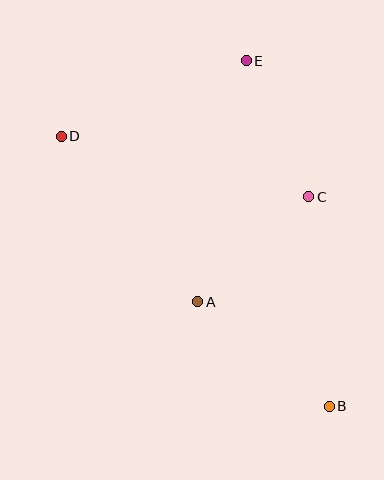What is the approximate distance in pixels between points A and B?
The distance between A and B is approximately 168 pixels.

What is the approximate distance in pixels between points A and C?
The distance between A and C is approximately 153 pixels.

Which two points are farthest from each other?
Points B and D are farthest from each other.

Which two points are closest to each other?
Points C and E are closest to each other.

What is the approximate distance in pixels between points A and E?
The distance between A and E is approximately 246 pixels.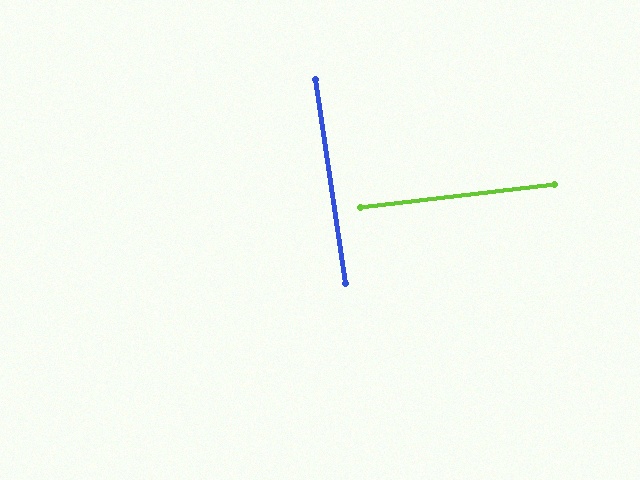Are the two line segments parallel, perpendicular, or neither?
Perpendicular — they meet at approximately 89°.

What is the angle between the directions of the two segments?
Approximately 89 degrees.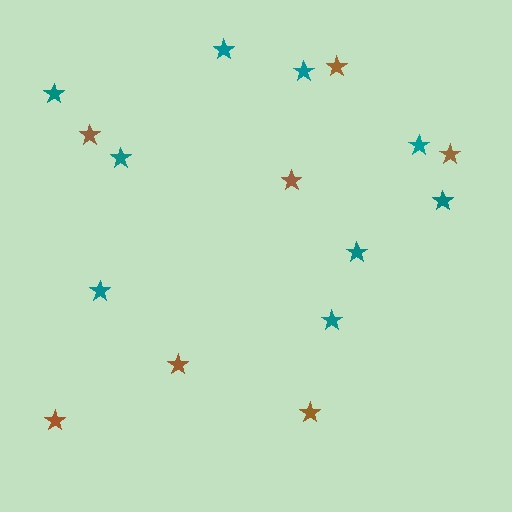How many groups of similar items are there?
There are 2 groups: one group of teal stars (9) and one group of brown stars (7).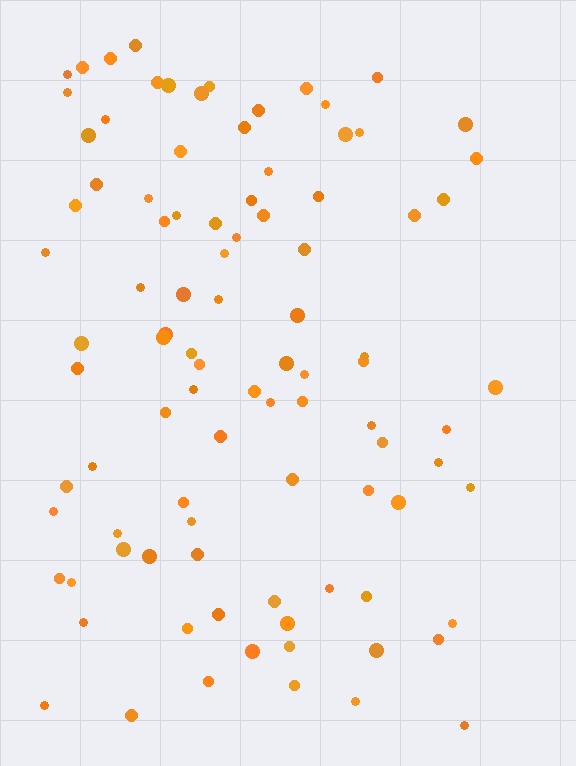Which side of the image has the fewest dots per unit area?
The right.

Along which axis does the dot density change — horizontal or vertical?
Horizontal.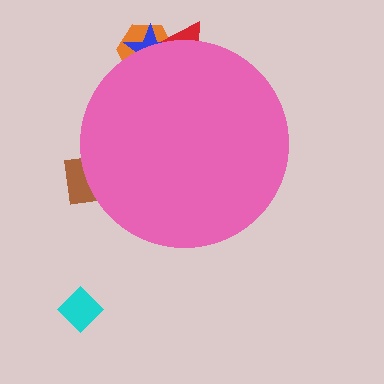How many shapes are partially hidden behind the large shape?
4 shapes are partially hidden.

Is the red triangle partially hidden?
Yes, the red triangle is partially hidden behind the pink circle.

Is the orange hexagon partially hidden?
Yes, the orange hexagon is partially hidden behind the pink circle.